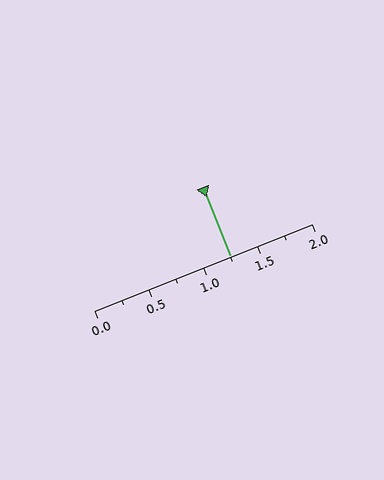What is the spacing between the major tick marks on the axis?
The major ticks are spaced 0.5 apart.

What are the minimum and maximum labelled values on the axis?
The axis runs from 0.0 to 2.0.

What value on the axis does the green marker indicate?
The marker indicates approximately 1.25.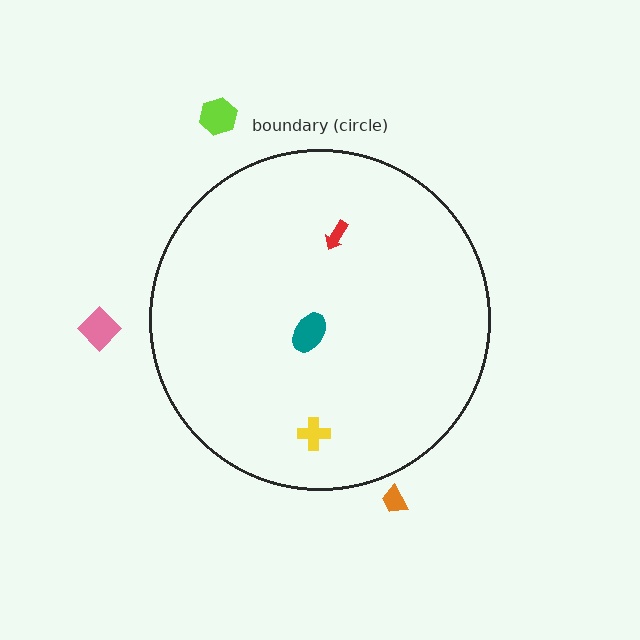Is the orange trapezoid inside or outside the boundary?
Outside.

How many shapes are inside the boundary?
3 inside, 3 outside.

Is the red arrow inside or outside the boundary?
Inside.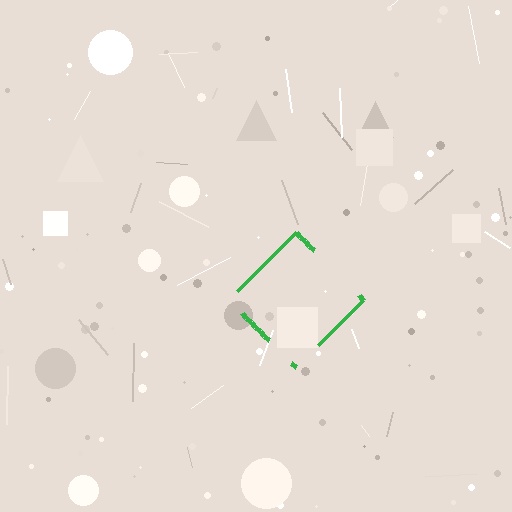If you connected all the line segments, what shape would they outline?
They would outline a diamond.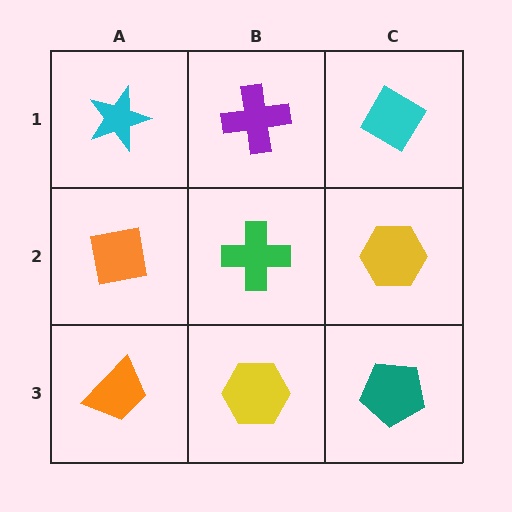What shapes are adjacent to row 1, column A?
An orange square (row 2, column A), a purple cross (row 1, column B).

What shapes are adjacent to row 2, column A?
A cyan star (row 1, column A), an orange trapezoid (row 3, column A), a green cross (row 2, column B).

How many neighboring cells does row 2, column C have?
3.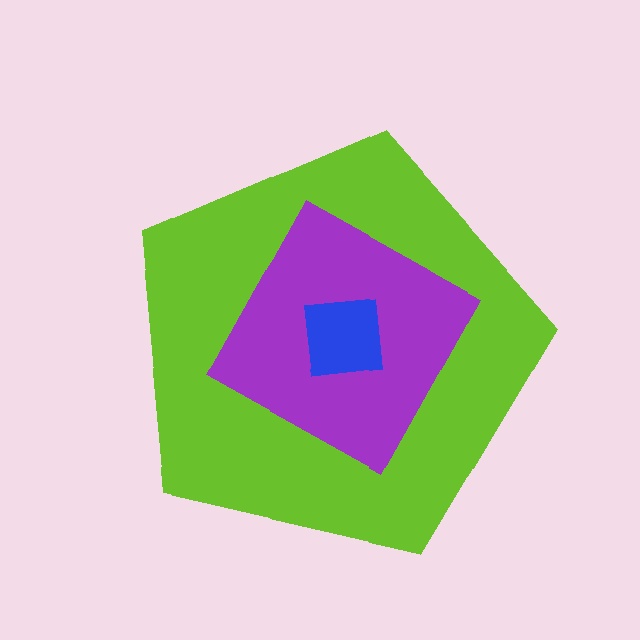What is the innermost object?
The blue square.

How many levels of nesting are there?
3.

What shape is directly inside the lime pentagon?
The purple diamond.